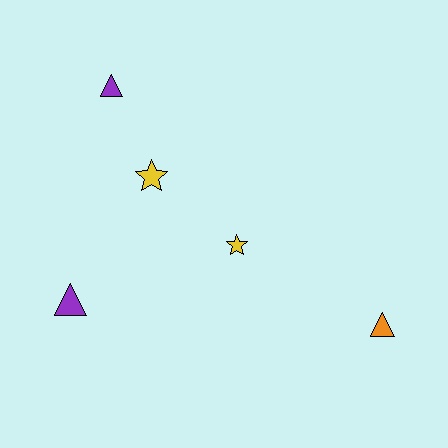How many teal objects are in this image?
There are no teal objects.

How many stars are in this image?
There are 2 stars.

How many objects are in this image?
There are 5 objects.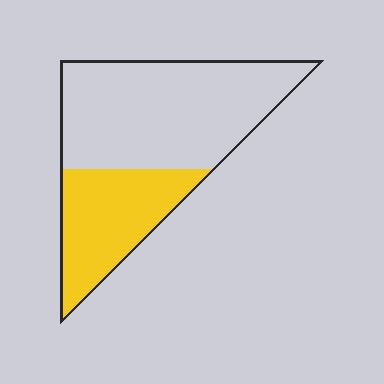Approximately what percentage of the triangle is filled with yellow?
Approximately 35%.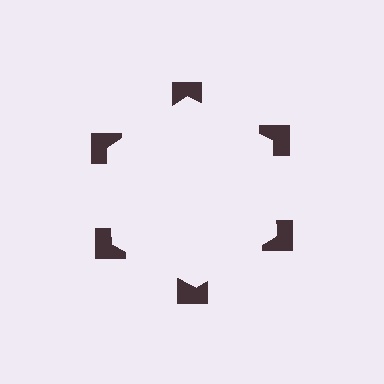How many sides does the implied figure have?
6 sides.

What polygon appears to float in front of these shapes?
An illusory hexagon — its edges are inferred from the aligned wedge cuts in the notched squares, not physically drawn.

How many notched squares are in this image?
There are 6 — one at each vertex of the illusory hexagon.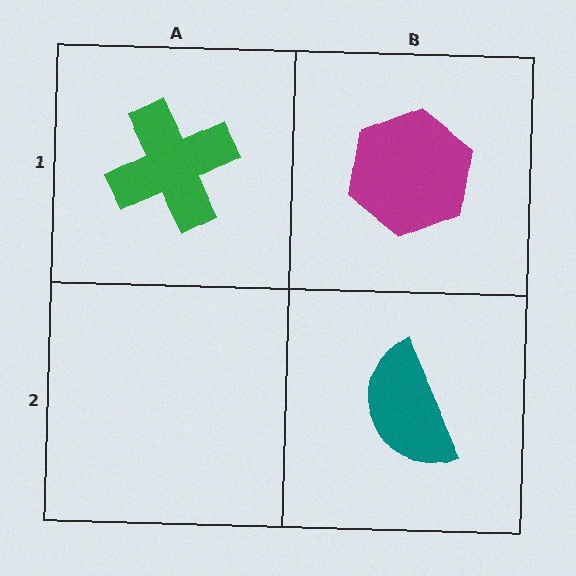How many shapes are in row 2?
1 shape.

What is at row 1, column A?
A green cross.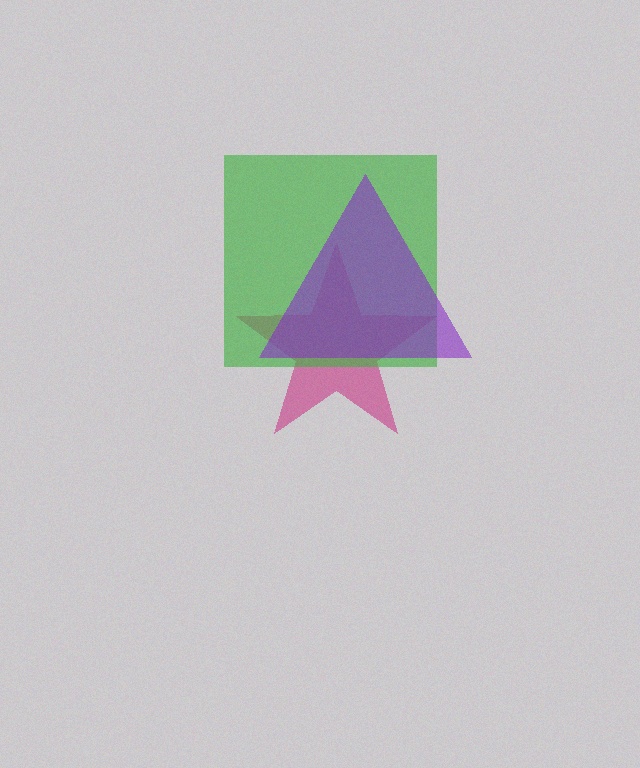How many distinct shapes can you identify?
There are 3 distinct shapes: a magenta star, a green square, a purple triangle.